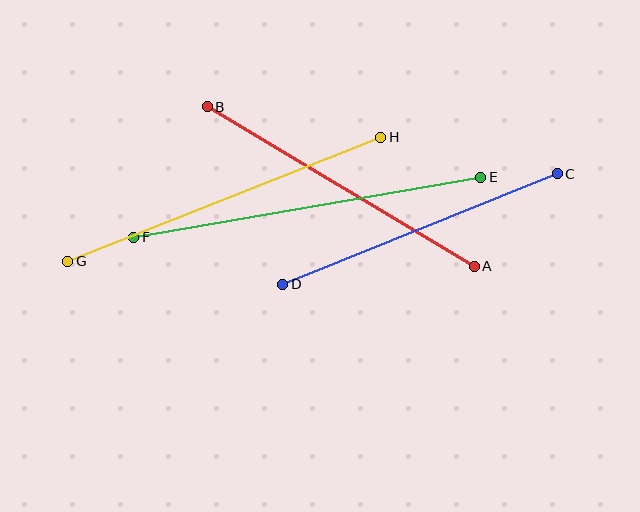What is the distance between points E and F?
The distance is approximately 352 pixels.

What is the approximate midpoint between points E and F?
The midpoint is at approximately (307, 207) pixels.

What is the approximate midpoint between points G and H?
The midpoint is at approximately (224, 199) pixels.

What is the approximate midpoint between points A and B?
The midpoint is at approximately (341, 187) pixels.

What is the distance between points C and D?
The distance is approximately 296 pixels.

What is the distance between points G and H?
The distance is approximately 337 pixels.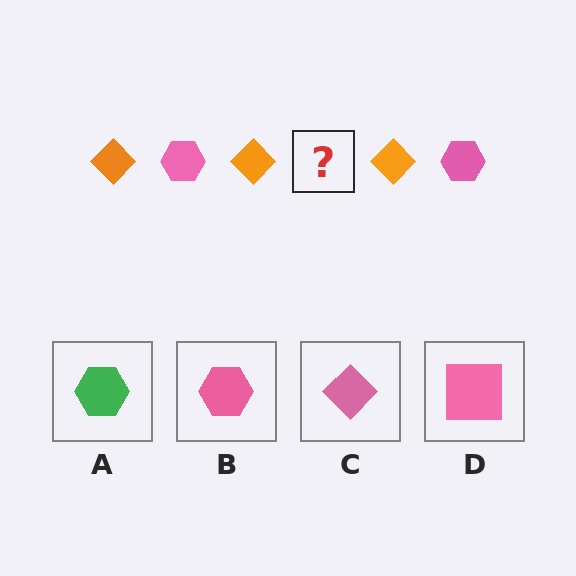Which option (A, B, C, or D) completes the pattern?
B.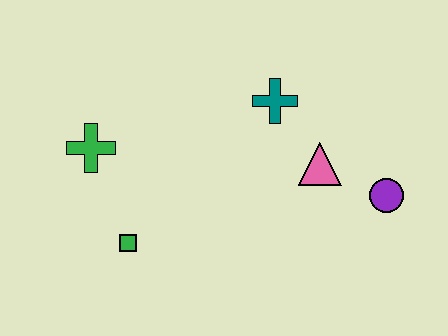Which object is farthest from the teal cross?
The green square is farthest from the teal cross.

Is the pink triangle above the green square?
Yes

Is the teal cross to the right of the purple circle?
No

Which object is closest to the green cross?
The green square is closest to the green cross.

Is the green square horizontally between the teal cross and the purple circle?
No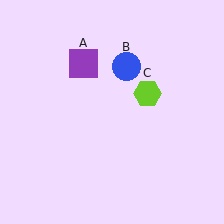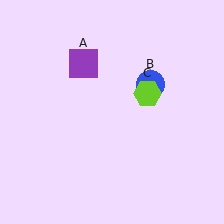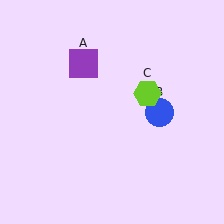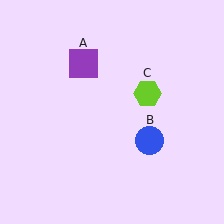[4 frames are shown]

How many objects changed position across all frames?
1 object changed position: blue circle (object B).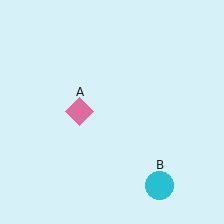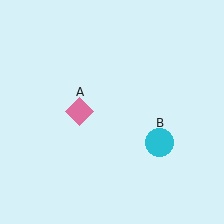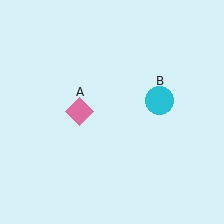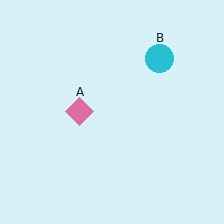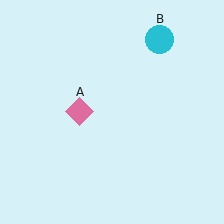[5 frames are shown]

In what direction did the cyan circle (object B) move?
The cyan circle (object B) moved up.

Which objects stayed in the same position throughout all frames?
Pink diamond (object A) remained stationary.